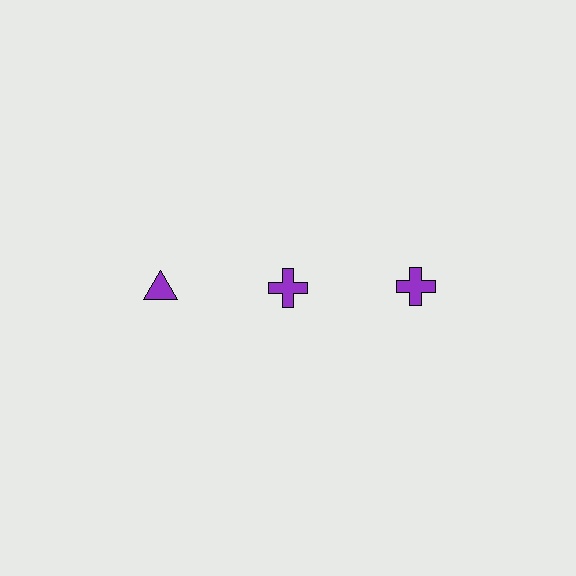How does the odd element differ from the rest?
It has a different shape: triangle instead of cross.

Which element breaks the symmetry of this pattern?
The purple triangle in the top row, leftmost column breaks the symmetry. All other shapes are purple crosses.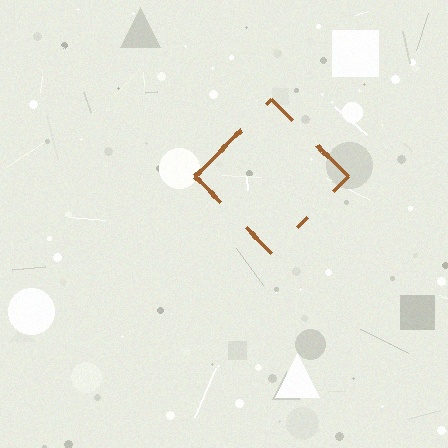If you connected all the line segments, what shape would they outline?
They would outline a diamond.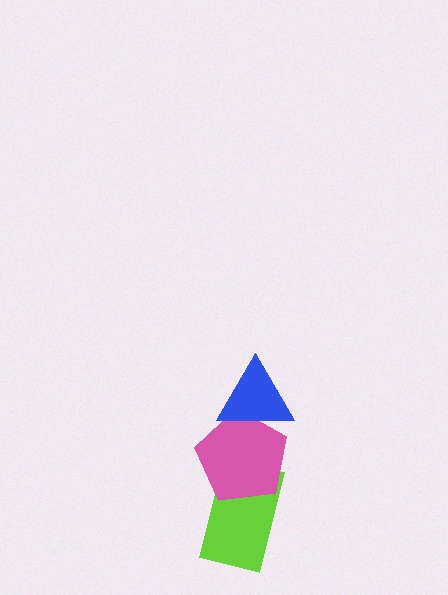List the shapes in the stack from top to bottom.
From top to bottom: the blue triangle, the pink pentagon, the lime rectangle.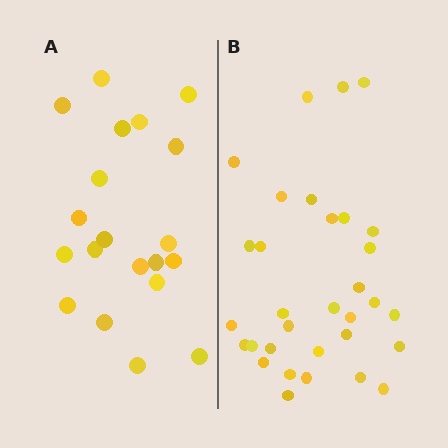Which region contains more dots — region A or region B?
Region B (the right region) has more dots.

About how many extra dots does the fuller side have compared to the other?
Region B has roughly 12 or so more dots than region A.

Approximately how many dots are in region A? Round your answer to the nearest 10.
About 20 dots.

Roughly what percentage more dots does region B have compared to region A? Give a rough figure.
About 60% more.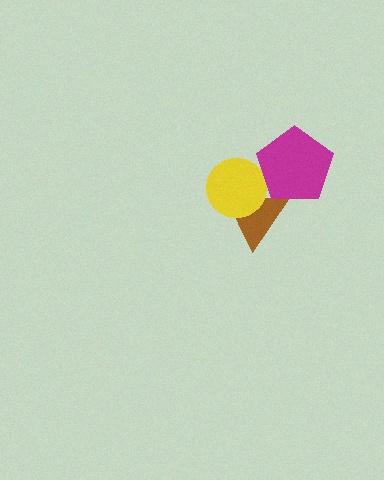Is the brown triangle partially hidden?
Yes, it is partially covered by another shape.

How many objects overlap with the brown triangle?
2 objects overlap with the brown triangle.